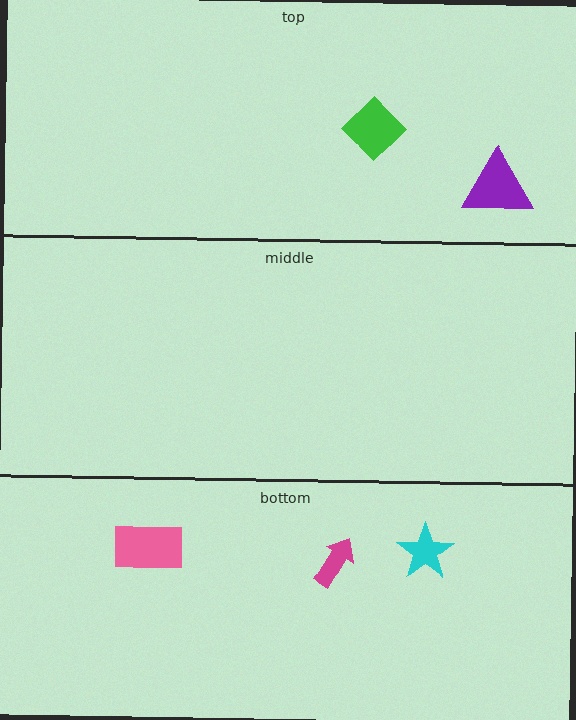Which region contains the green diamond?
The top region.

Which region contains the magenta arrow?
The bottom region.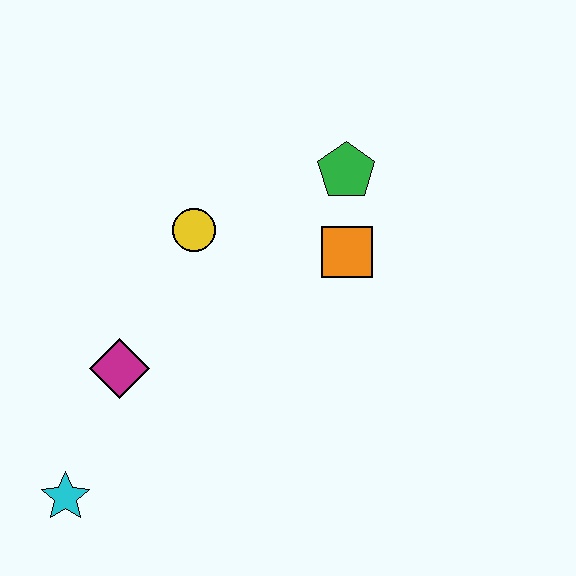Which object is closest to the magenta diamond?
The cyan star is closest to the magenta diamond.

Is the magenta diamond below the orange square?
Yes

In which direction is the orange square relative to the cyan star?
The orange square is to the right of the cyan star.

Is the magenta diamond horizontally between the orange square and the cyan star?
Yes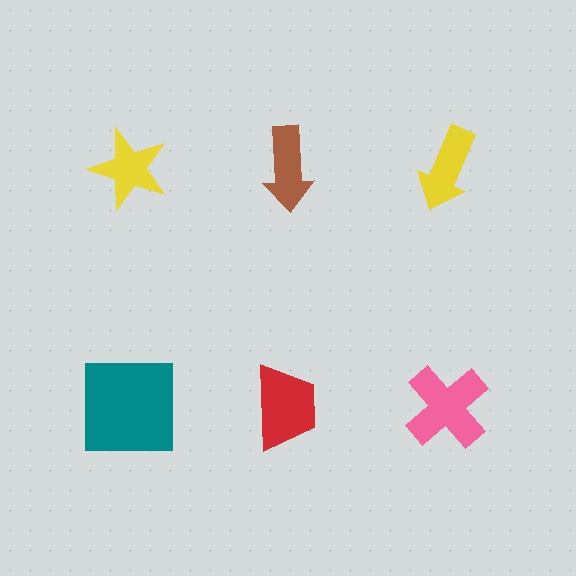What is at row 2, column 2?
A red trapezoid.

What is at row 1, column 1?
A yellow star.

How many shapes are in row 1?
3 shapes.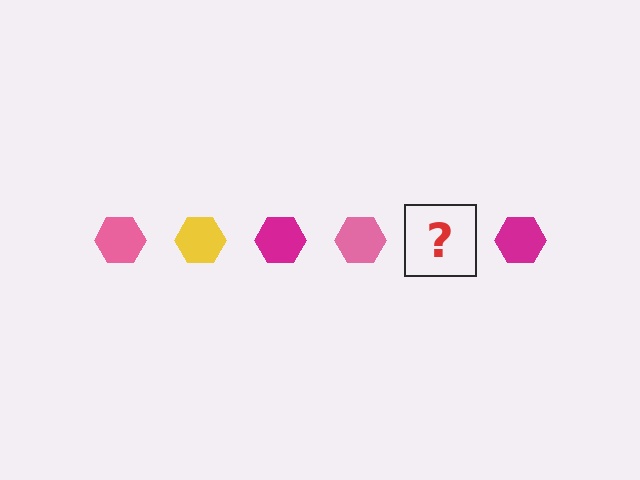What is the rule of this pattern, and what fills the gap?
The rule is that the pattern cycles through pink, yellow, magenta hexagons. The gap should be filled with a yellow hexagon.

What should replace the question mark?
The question mark should be replaced with a yellow hexagon.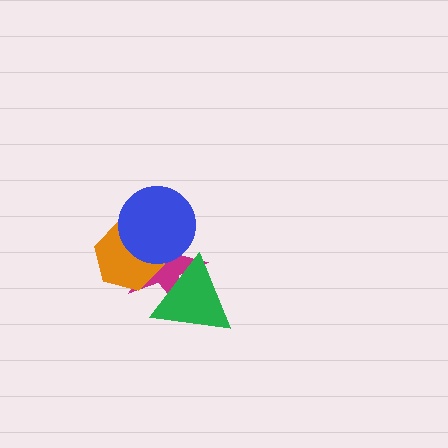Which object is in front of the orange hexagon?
The blue circle is in front of the orange hexagon.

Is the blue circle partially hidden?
No, no other shape covers it.